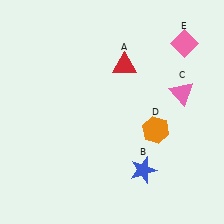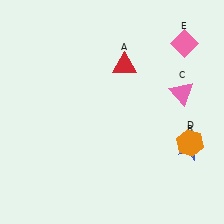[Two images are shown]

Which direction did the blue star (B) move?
The blue star (B) moved right.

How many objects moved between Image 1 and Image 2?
2 objects moved between the two images.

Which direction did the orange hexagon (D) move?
The orange hexagon (D) moved right.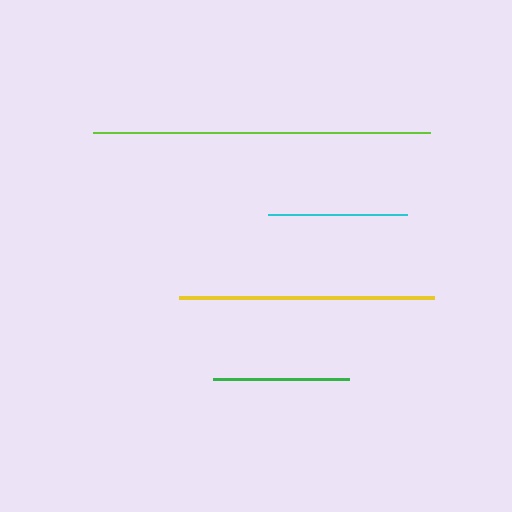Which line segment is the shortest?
The green line is the shortest at approximately 136 pixels.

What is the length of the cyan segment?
The cyan segment is approximately 139 pixels long.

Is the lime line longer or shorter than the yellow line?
The lime line is longer than the yellow line.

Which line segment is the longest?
The lime line is the longest at approximately 337 pixels.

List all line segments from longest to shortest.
From longest to shortest: lime, yellow, cyan, green.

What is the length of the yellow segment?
The yellow segment is approximately 254 pixels long.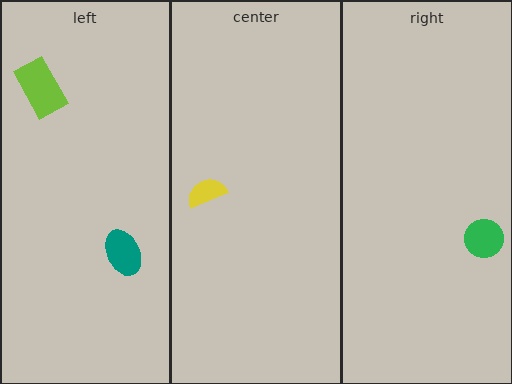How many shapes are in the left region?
2.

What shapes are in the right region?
The green circle.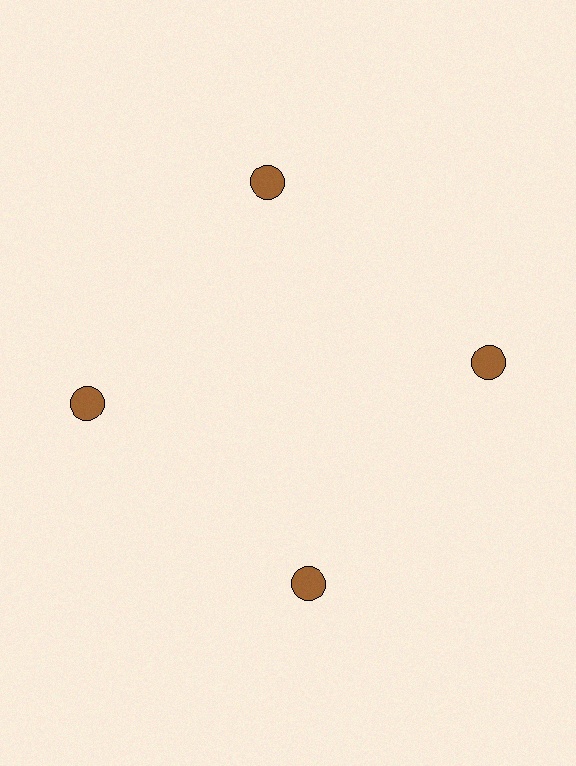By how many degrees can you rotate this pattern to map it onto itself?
The pattern maps onto itself every 90 degrees of rotation.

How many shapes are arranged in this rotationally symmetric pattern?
There are 4 shapes, arranged in 4 groups of 1.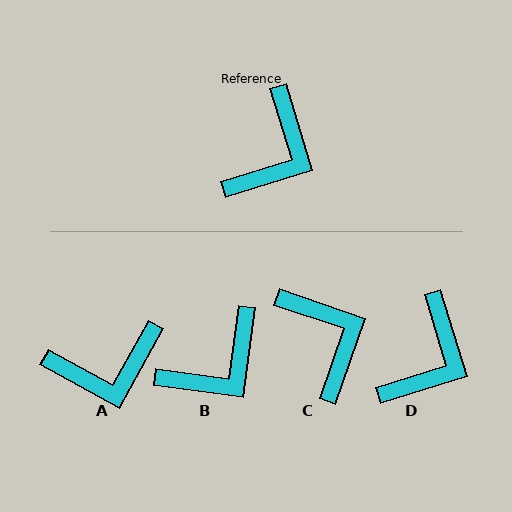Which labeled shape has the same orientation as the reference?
D.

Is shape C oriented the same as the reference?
No, it is off by about 54 degrees.